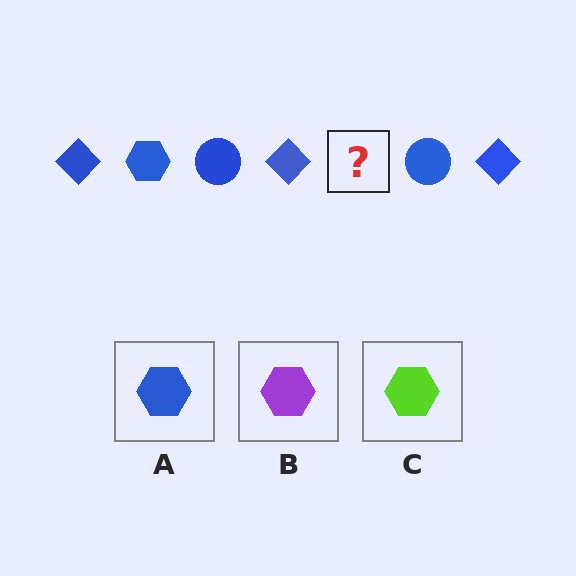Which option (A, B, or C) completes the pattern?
A.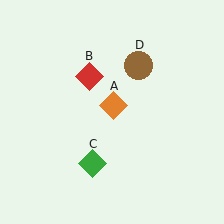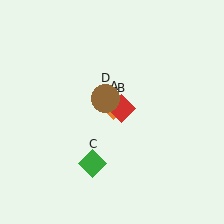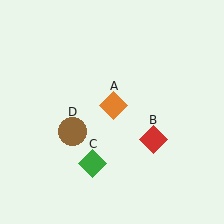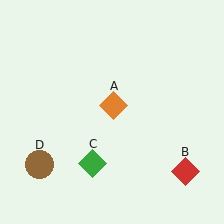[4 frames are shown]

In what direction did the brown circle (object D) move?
The brown circle (object D) moved down and to the left.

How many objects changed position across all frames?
2 objects changed position: red diamond (object B), brown circle (object D).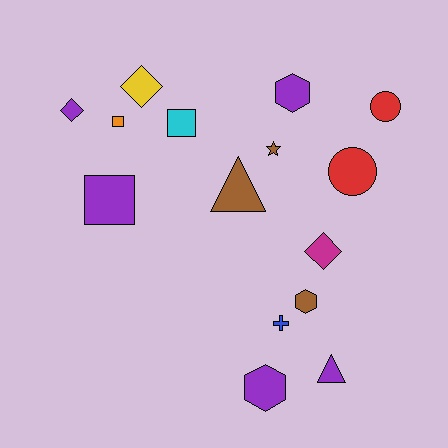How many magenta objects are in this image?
There is 1 magenta object.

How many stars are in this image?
There is 1 star.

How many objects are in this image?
There are 15 objects.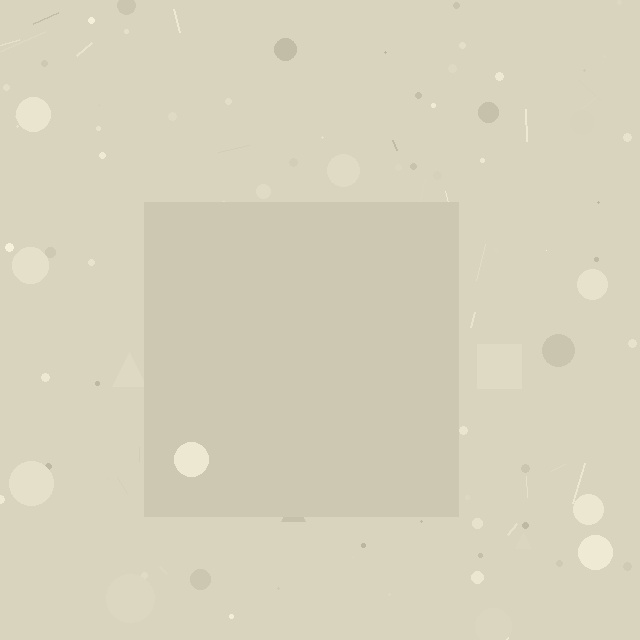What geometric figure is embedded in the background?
A square is embedded in the background.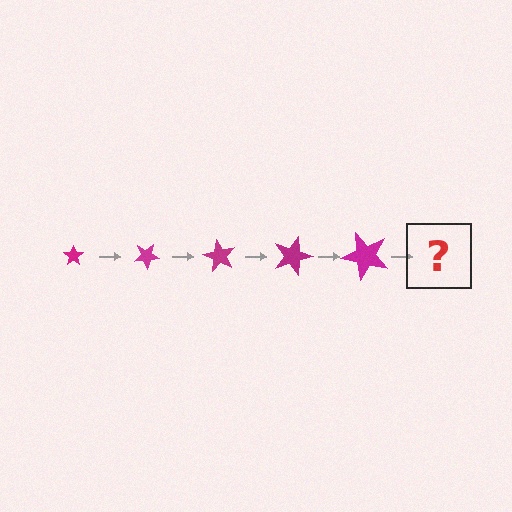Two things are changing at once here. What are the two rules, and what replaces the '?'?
The two rules are that the star grows larger each step and it rotates 30 degrees each step. The '?' should be a star, larger than the previous one and rotated 150 degrees from the start.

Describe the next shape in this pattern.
It should be a star, larger than the previous one and rotated 150 degrees from the start.